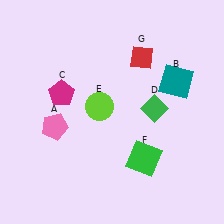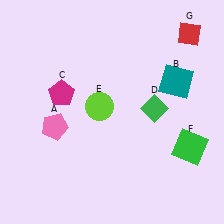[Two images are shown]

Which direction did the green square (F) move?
The green square (F) moved right.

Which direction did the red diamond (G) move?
The red diamond (G) moved right.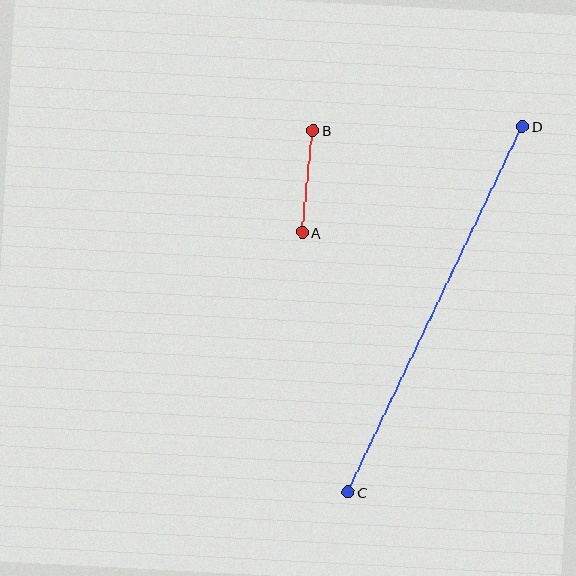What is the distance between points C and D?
The distance is approximately 405 pixels.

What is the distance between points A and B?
The distance is approximately 102 pixels.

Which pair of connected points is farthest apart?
Points C and D are farthest apart.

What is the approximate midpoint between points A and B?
The midpoint is at approximately (308, 181) pixels.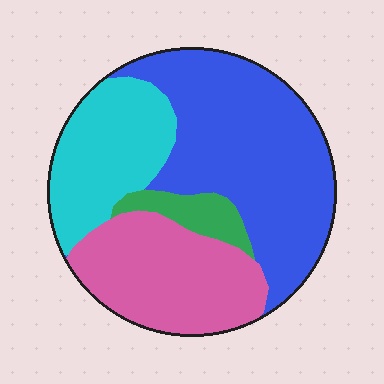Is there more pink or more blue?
Blue.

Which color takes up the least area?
Green, at roughly 5%.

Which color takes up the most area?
Blue, at roughly 45%.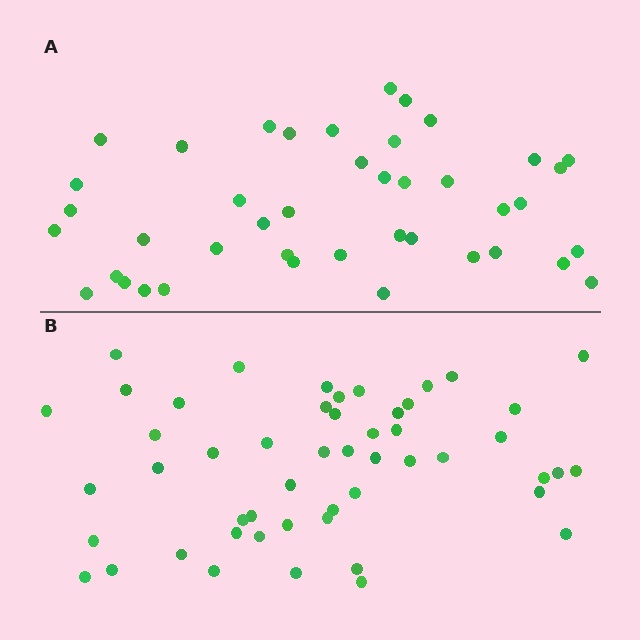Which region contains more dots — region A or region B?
Region B (the bottom region) has more dots.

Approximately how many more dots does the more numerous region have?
Region B has roughly 8 or so more dots than region A.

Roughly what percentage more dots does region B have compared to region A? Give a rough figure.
About 20% more.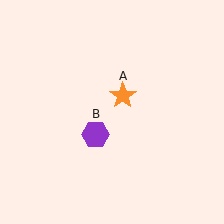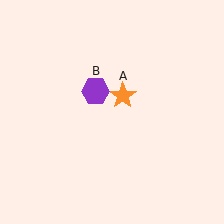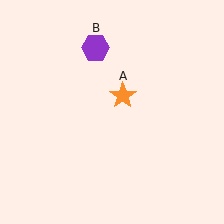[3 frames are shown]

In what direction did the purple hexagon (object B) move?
The purple hexagon (object B) moved up.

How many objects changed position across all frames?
1 object changed position: purple hexagon (object B).